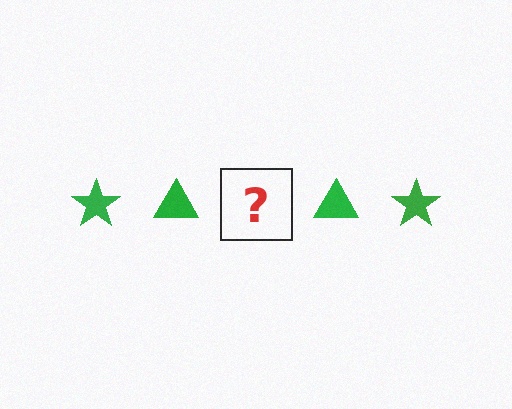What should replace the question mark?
The question mark should be replaced with a green star.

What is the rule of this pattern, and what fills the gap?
The rule is that the pattern cycles through star, triangle shapes in green. The gap should be filled with a green star.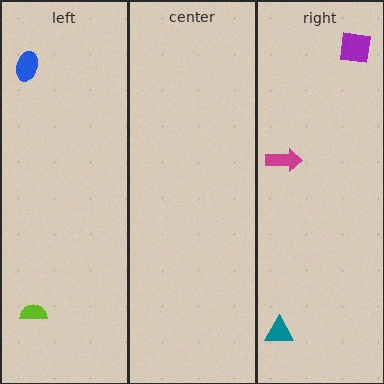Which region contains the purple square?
The right region.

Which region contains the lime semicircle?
The left region.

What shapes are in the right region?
The purple square, the teal triangle, the magenta arrow.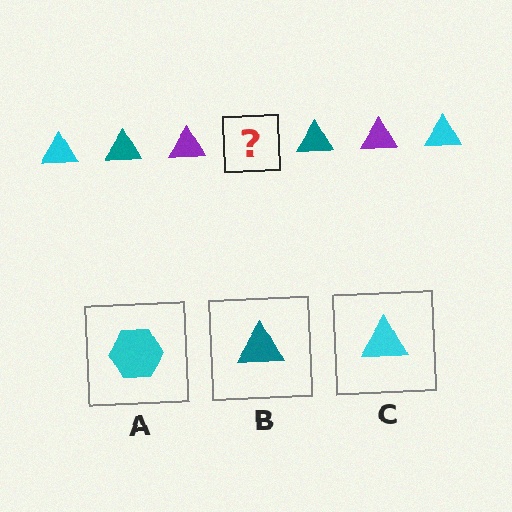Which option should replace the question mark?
Option C.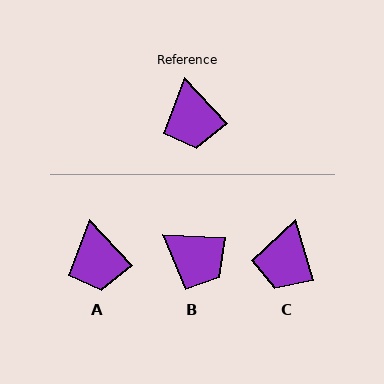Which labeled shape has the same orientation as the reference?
A.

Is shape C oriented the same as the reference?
No, it is off by about 26 degrees.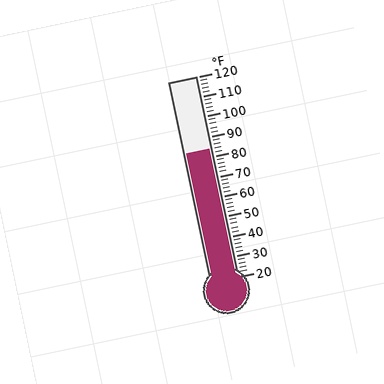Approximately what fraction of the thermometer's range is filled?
The thermometer is filled to approximately 65% of its range.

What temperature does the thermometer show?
The thermometer shows approximately 84°F.